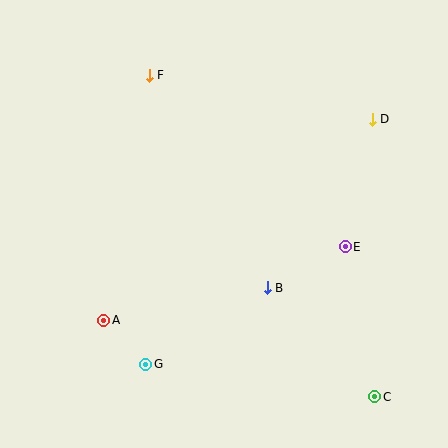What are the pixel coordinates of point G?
Point G is at (146, 364).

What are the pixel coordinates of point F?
Point F is at (149, 75).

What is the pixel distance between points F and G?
The distance between F and G is 289 pixels.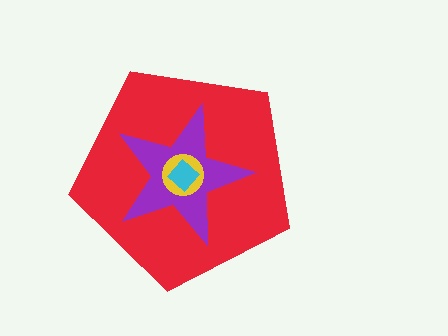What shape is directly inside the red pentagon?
The purple star.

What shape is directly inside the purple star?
The yellow circle.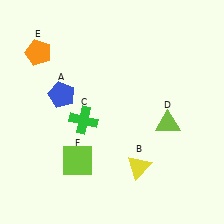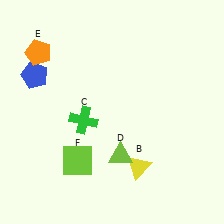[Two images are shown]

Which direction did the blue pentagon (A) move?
The blue pentagon (A) moved left.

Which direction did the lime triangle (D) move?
The lime triangle (D) moved left.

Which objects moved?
The objects that moved are: the blue pentagon (A), the lime triangle (D).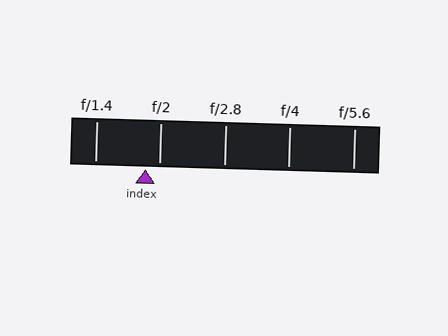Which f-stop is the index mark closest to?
The index mark is closest to f/2.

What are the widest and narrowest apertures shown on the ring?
The widest aperture shown is f/1.4 and the narrowest is f/5.6.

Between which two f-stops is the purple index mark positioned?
The index mark is between f/1.4 and f/2.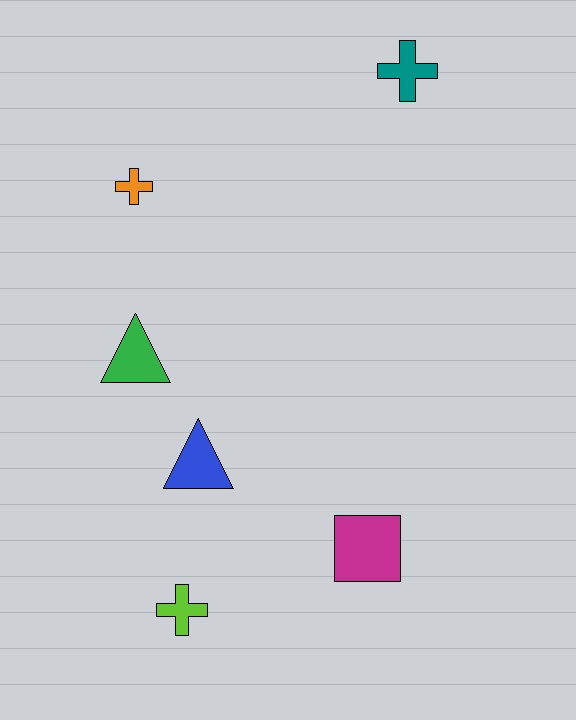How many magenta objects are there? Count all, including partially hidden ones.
There is 1 magenta object.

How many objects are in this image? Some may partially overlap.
There are 6 objects.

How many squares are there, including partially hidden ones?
There is 1 square.